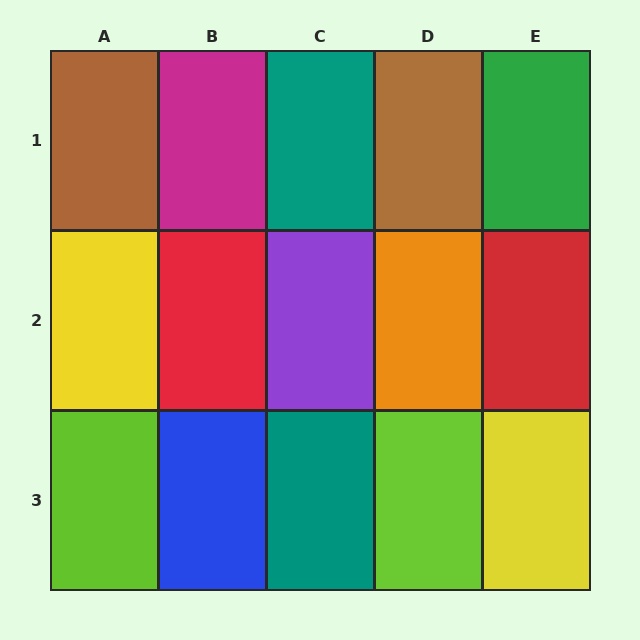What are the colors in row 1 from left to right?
Brown, magenta, teal, brown, green.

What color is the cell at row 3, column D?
Lime.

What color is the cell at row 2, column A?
Yellow.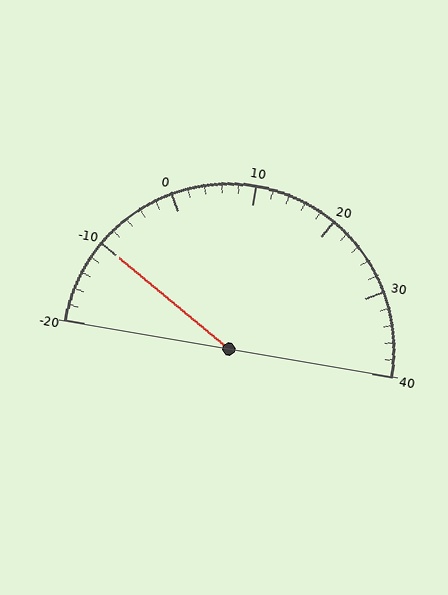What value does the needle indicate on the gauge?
The needle indicates approximately -10.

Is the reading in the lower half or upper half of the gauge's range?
The reading is in the lower half of the range (-20 to 40).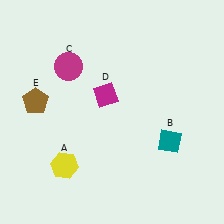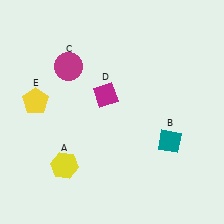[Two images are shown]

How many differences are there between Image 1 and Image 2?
There is 1 difference between the two images.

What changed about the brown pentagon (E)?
In Image 1, E is brown. In Image 2, it changed to yellow.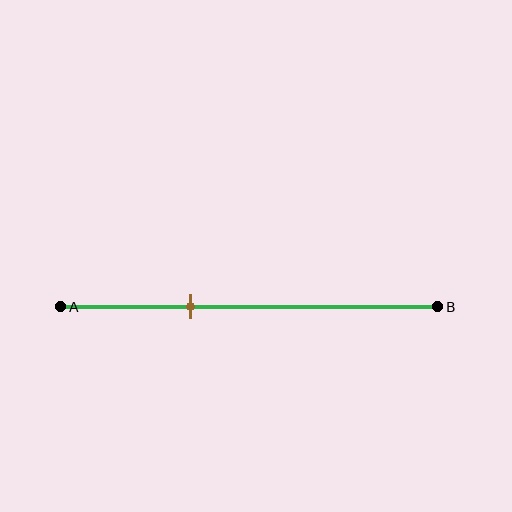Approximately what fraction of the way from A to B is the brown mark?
The brown mark is approximately 35% of the way from A to B.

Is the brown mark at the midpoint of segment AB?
No, the mark is at about 35% from A, not at the 50% midpoint.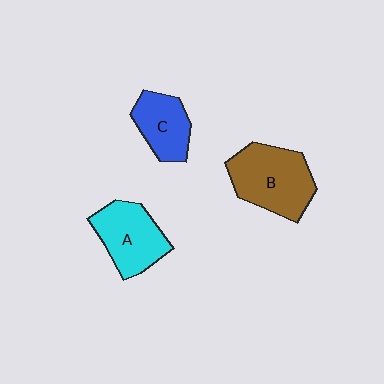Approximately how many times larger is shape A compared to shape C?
Approximately 1.3 times.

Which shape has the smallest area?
Shape C (blue).